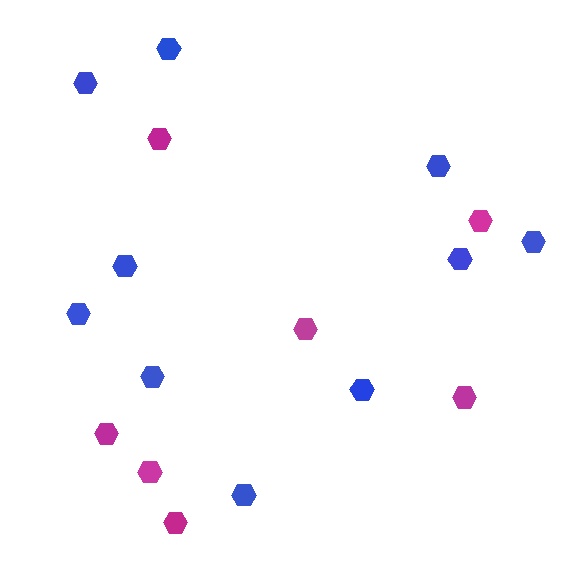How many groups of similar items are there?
There are 2 groups: one group of blue hexagons (10) and one group of magenta hexagons (7).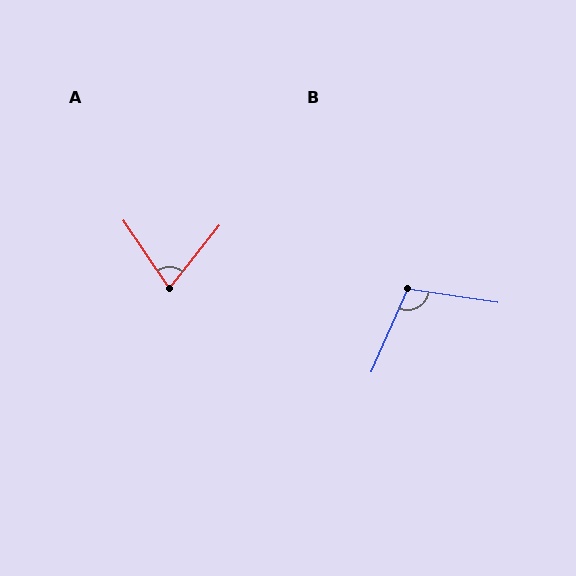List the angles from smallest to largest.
A (72°), B (106°).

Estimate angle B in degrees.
Approximately 106 degrees.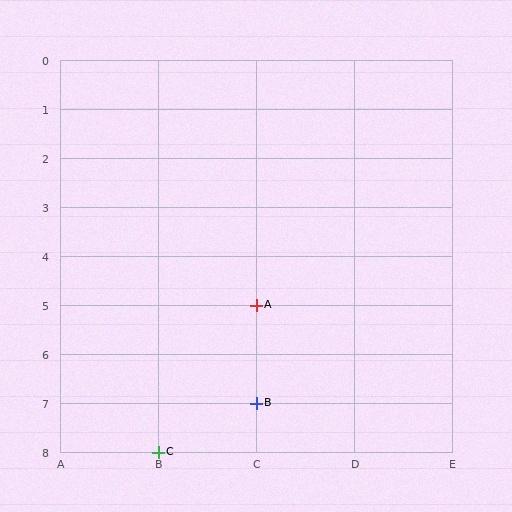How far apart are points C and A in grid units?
Points C and A are 1 column and 3 rows apart (about 3.2 grid units diagonally).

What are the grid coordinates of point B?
Point B is at grid coordinates (C, 7).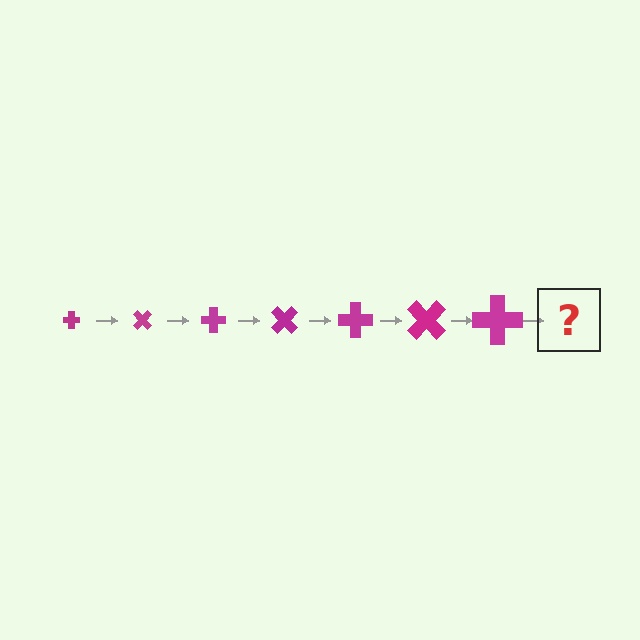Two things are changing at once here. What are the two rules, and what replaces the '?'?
The two rules are that the cross grows larger each step and it rotates 45 degrees each step. The '?' should be a cross, larger than the previous one and rotated 315 degrees from the start.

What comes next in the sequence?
The next element should be a cross, larger than the previous one and rotated 315 degrees from the start.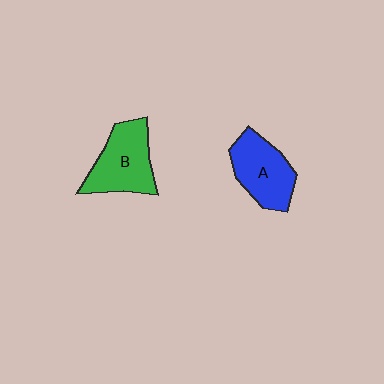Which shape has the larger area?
Shape B (green).